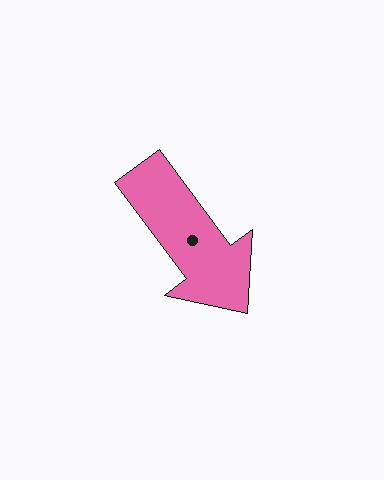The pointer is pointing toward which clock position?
Roughly 5 o'clock.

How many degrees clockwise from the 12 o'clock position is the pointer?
Approximately 143 degrees.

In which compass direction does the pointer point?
Southeast.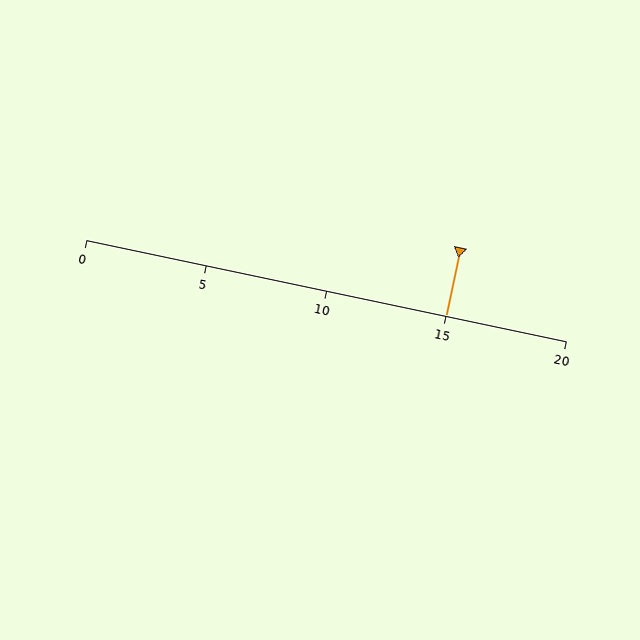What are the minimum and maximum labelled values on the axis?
The axis runs from 0 to 20.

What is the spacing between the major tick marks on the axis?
The major ticks are spaced 5 apart.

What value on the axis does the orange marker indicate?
The marker indicates approximately 15.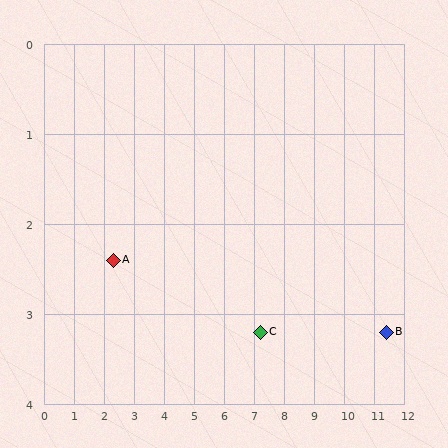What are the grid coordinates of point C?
Point C is at approximately (7.2, 3.2).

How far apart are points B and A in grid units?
Points B and A are about 9.1 grid units apart.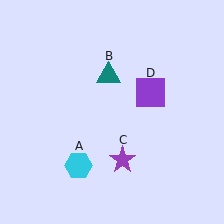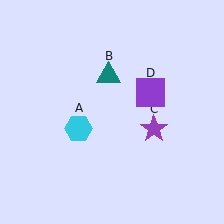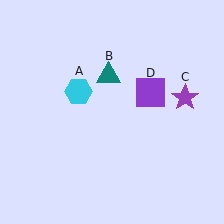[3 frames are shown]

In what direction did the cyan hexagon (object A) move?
The cyan hexagon (object A) moved up.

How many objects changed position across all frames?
2 objects changed position: cyan hexagon (object A), purple star (object C).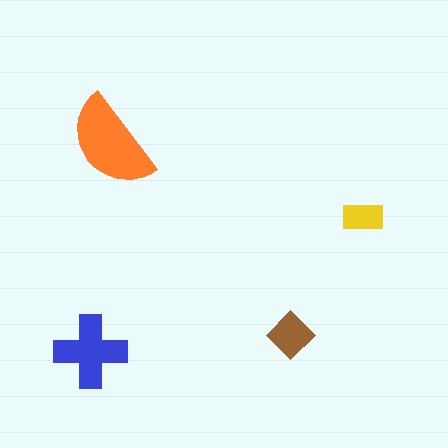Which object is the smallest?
The yellow rectangle.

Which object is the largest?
The orange semicircle.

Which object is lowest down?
The blue cross is bottommost.